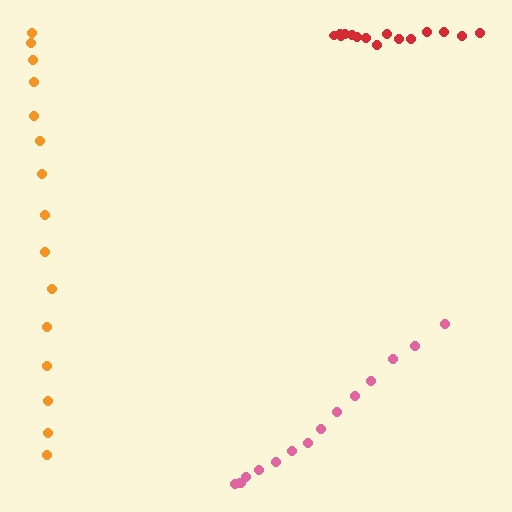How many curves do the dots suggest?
There are 3 distinct paths.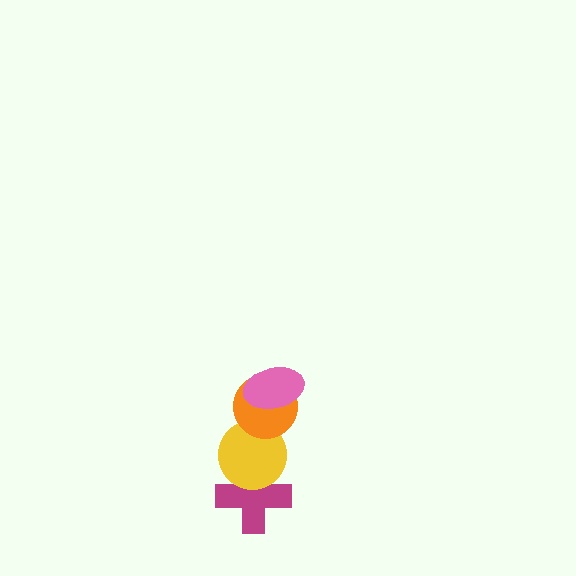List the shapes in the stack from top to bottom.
From top to bottom: the pink ellipse, the orange circle, the yellow circle, the magenta cross.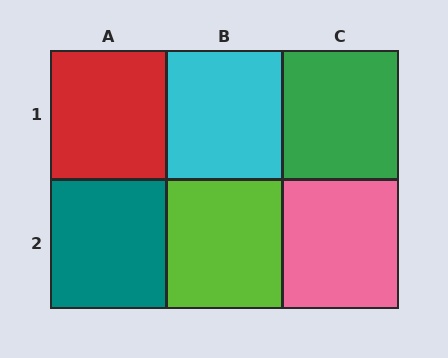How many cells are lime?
1 cell is lime.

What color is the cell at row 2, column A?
Teal.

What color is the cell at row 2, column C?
Pink.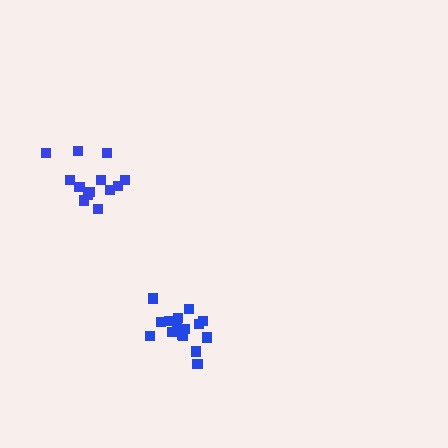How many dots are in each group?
Group 1: 13 dots, Group 2: 16 dots (29 total).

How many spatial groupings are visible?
There are 2 spatial groupings.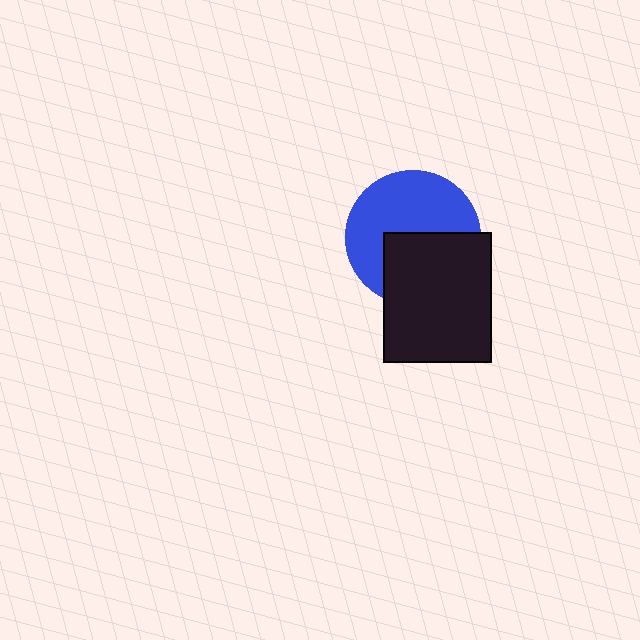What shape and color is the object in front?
The object in front is a black rectangle.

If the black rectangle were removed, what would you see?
You would see the complete blue circle.